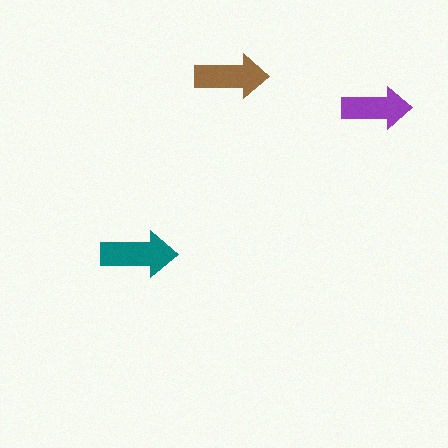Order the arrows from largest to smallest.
the teal one, the brown one, the purple one.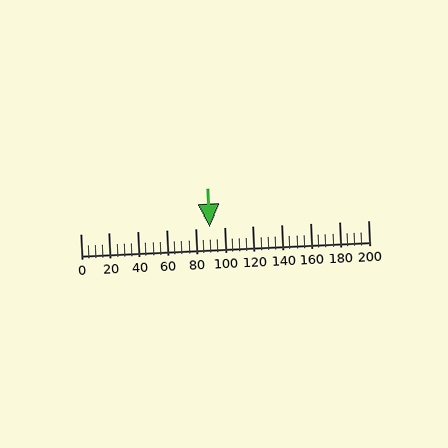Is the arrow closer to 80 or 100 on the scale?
The arrow is closer to 100.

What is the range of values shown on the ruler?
The ruler shows values from 0 to 200.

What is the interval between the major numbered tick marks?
The major tick marks are spaced 20 units apart.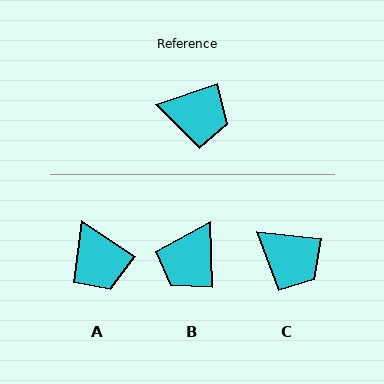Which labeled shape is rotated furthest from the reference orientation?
B, about 107 degrees away.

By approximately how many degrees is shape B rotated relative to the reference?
Approximately 107 degrees clockwise.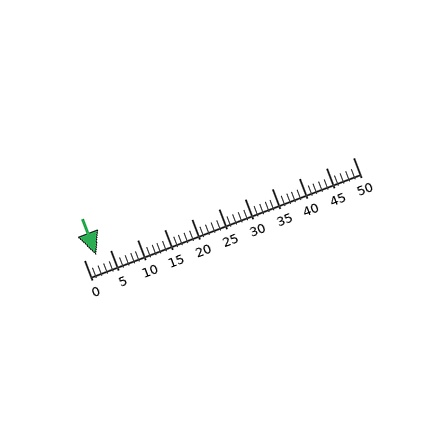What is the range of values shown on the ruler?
The ruler shows values from 0 to 50.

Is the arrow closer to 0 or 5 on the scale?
The arrow is closer to 0.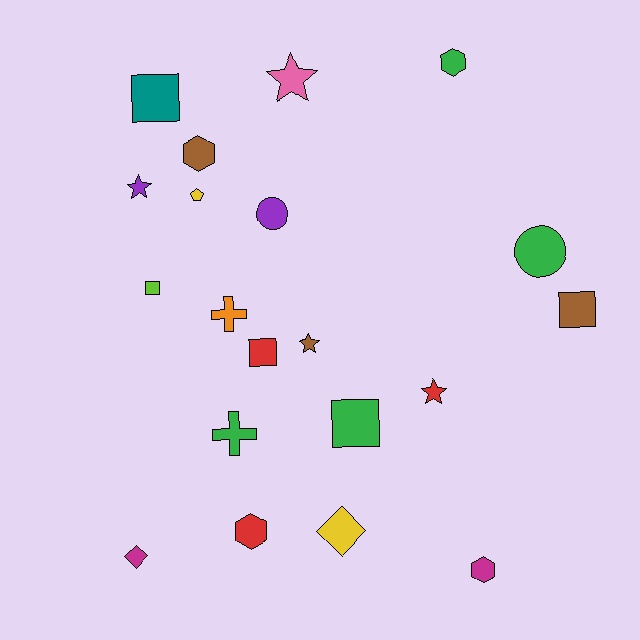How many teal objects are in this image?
There is 1 teal object.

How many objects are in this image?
There are 20 objects.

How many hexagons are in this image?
There are 4 hexagons.